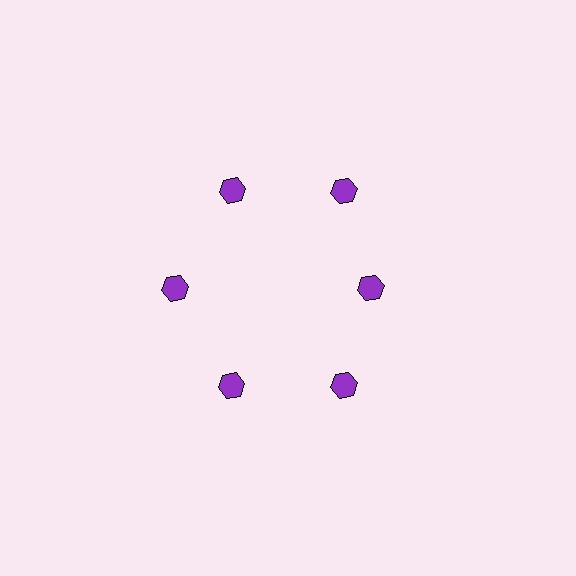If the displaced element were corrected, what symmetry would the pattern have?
It would have 6-fold rotational symmetry — the pattern would map onto itself every 60 degrees.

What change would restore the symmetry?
The symmetry would be restored by moving it outward, back onto the ring so that all 6 hexagons sit at equal angles and equal distance from the center.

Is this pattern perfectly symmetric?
No. The 6 purple hexagons are arranged in a ring, but one element near the 3 o'clock position is pulled inward toward the center, breaking the 6-fold rotational symmetry.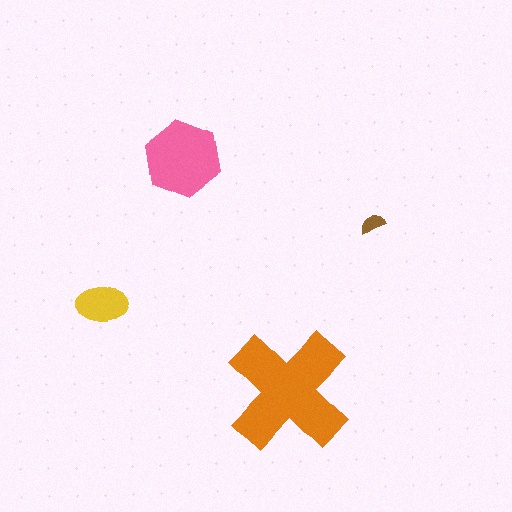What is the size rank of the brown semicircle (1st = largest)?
4th.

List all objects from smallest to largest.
The brown semicircle, the yellow ellipse, the pink hexagon, the orange cross.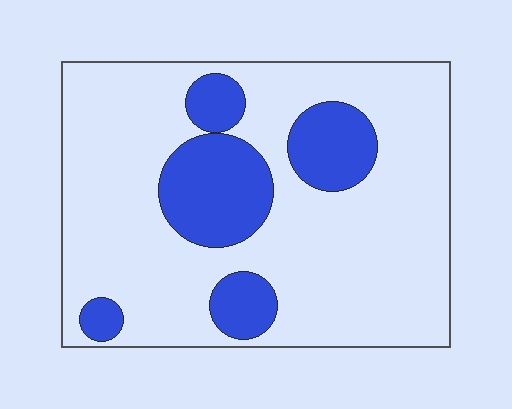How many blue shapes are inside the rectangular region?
5.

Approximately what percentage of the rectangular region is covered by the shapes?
Approximately 20%.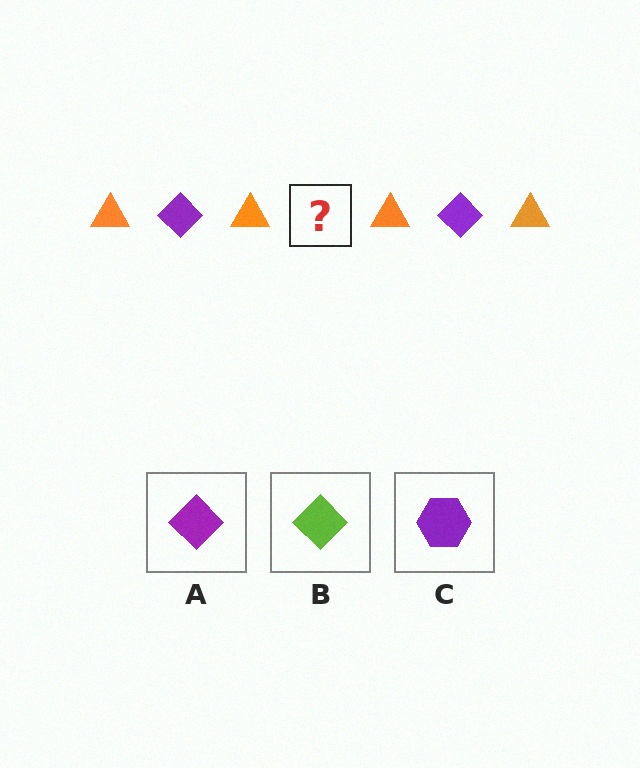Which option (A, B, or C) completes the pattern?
A.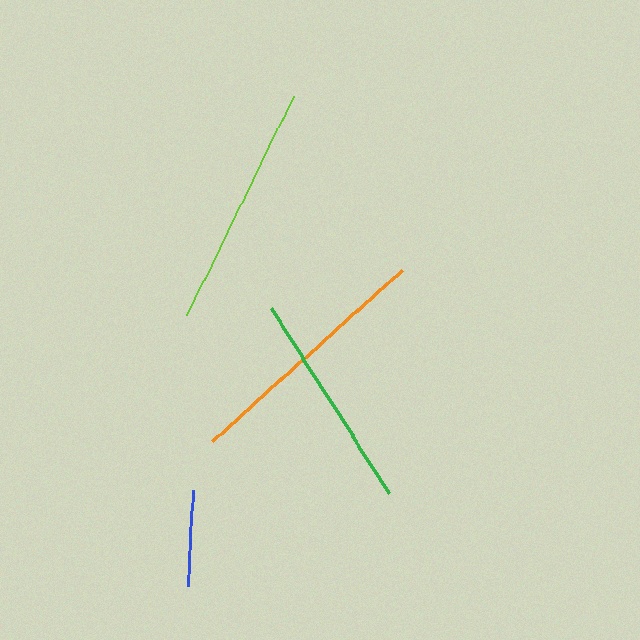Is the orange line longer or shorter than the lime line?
The orange line is longer than the lime line.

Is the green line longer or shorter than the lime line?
The lime line is longer than the green line.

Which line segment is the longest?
The orange line is the longest at approximately 255 pixels.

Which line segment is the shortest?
The blue line is the shortest at approximately 96 pixels.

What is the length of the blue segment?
The blue segment is approximately 96 pixels long.